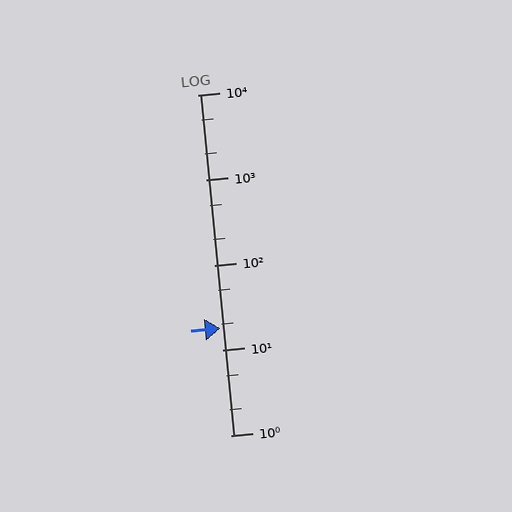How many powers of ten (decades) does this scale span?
The scale spans 4 decades, from 1 to 10000.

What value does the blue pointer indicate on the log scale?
The pointer indicates approximately 18.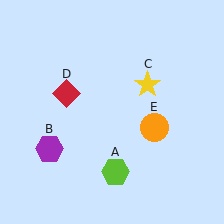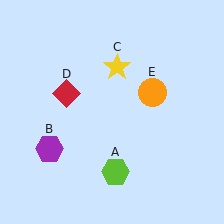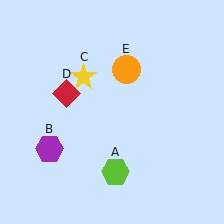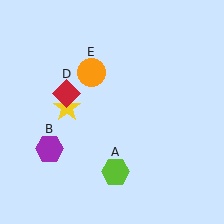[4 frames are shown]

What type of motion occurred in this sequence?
The yellow star (object C), orange circle (object E) rotated counterclockwise around the center of the scene.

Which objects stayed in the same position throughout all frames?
Lime hexagon (object A) and purple hexagon (object B) and red diamond (object D) remained stationary.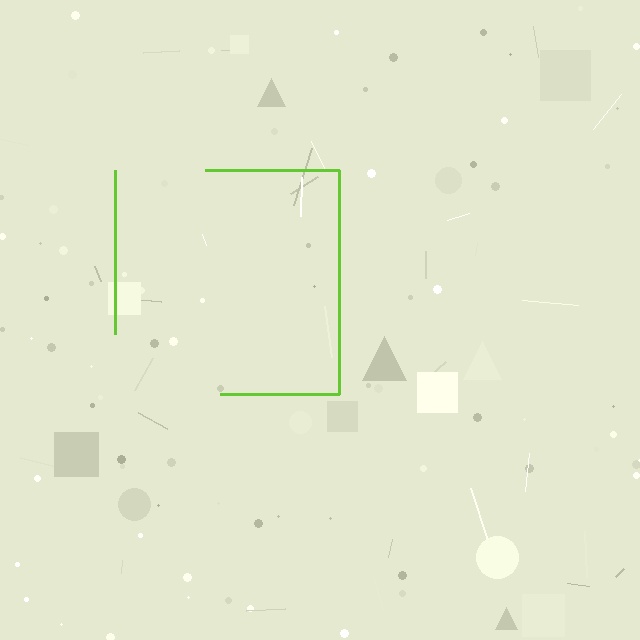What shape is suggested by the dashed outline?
The dashed outline suggests a square.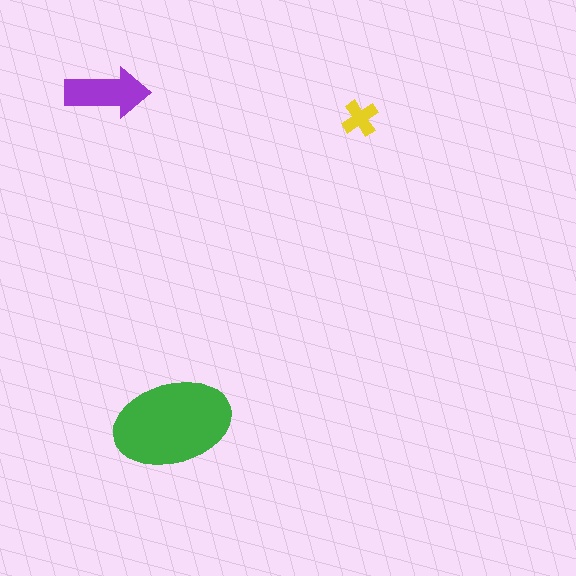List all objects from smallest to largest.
The yellow cross, the purple arrow, the green ellipse.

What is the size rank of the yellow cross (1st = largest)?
3rd.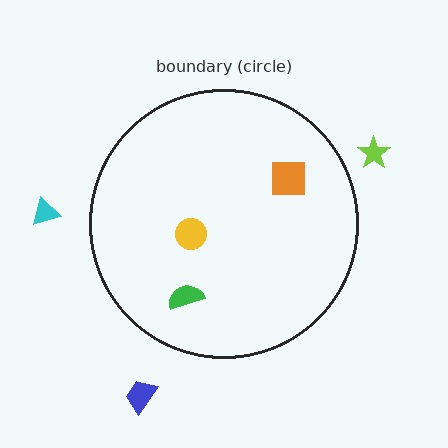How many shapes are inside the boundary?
3 inside, 3 outside.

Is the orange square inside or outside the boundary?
Inside.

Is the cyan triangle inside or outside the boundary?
Outside.